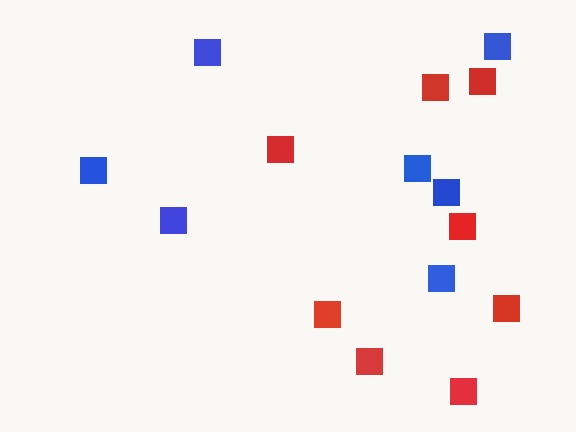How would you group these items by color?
There are 2 groups: one group of red squares (8) and one group of blue squares (7).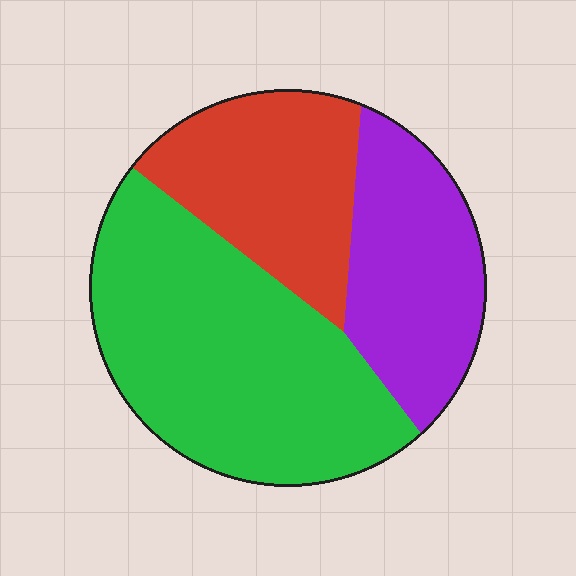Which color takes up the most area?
Green, at roughly 50%.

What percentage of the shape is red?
Red covers about 25% of the shape.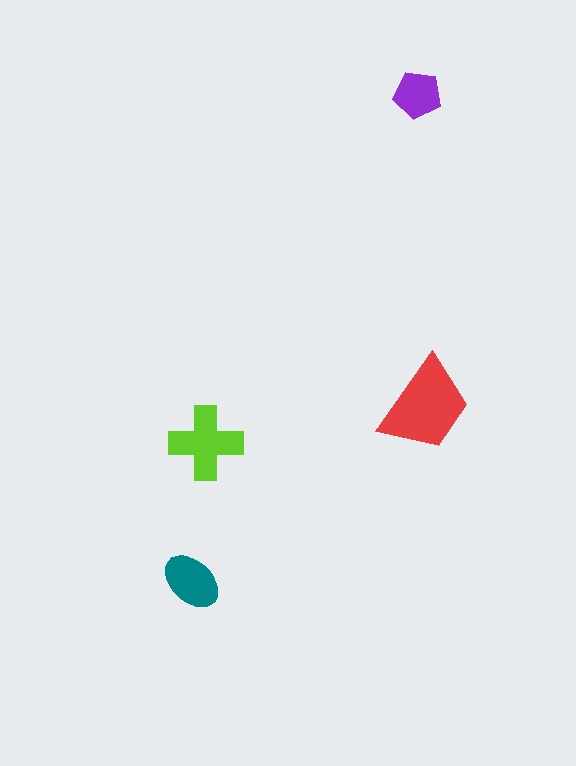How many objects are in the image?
There are 4 objects in the image.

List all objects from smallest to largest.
The purple pentagon, the teal ellipse, the lime cross, the red trapezoid.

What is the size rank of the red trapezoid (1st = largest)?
1st.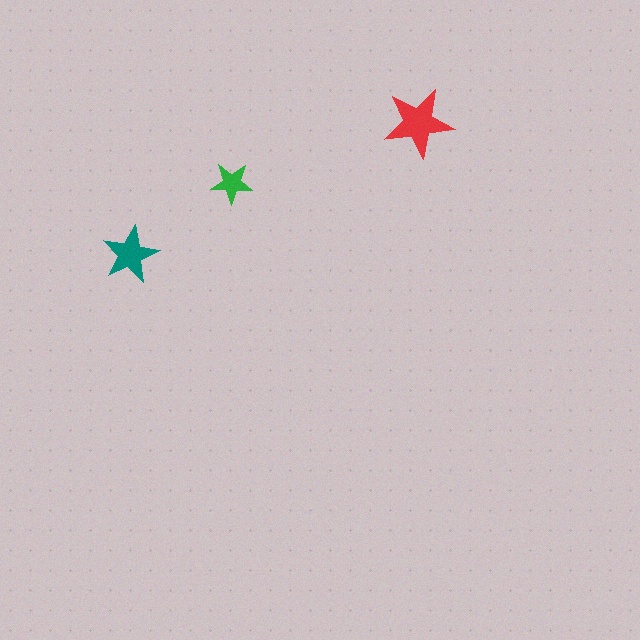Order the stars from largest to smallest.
the red one, the teal one, the green one.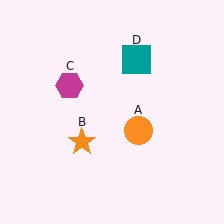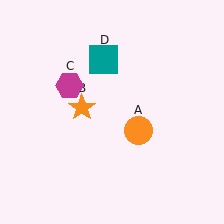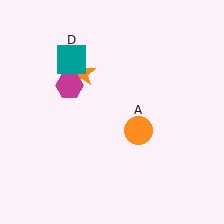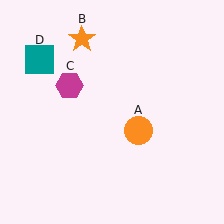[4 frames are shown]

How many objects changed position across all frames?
2 objects changed position: orange star (object B), teal square (object D).